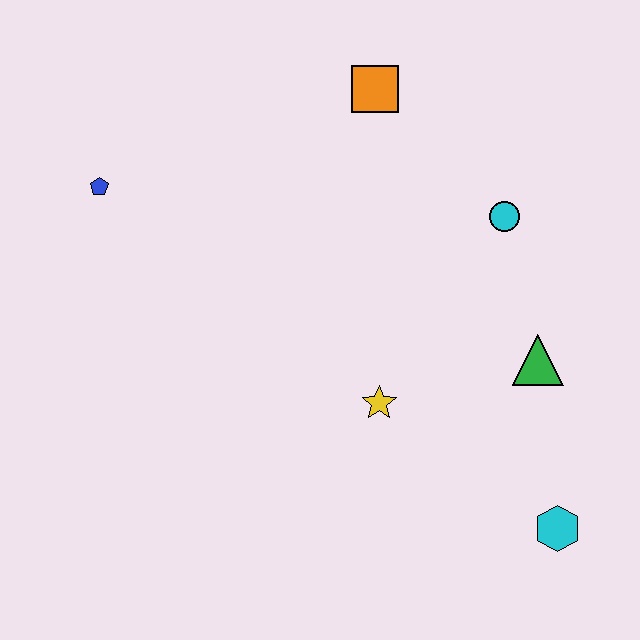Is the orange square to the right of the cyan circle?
No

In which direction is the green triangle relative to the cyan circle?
The green triangle is below the cyan circle.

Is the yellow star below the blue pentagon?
Yes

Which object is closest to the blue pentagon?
The orange square is closest to the blue pentagon.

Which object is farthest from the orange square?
The cyan hexagon is farthest from the orange square.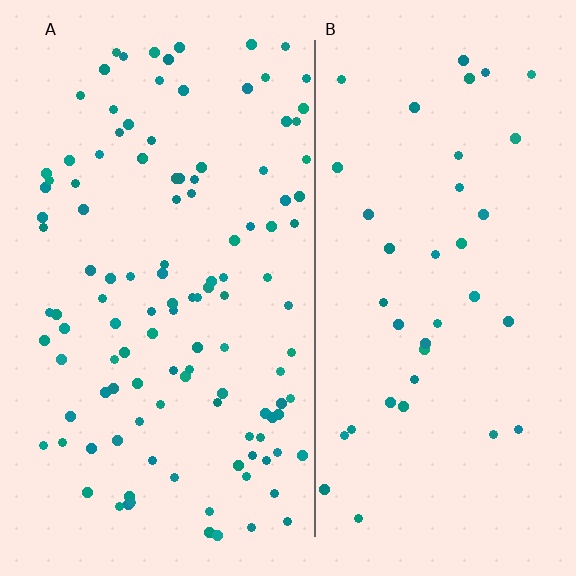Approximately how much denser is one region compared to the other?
Approximately 3.0× — region A over region B.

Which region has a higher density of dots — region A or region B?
A (the left).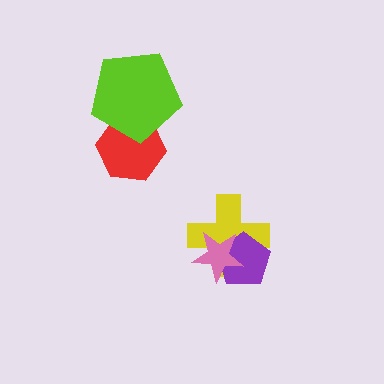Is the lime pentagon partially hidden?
No, no other shape covers it.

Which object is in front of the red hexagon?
The lime pentagon is in front of the red hexagon.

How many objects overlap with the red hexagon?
1 object overlaps with the red hexagon.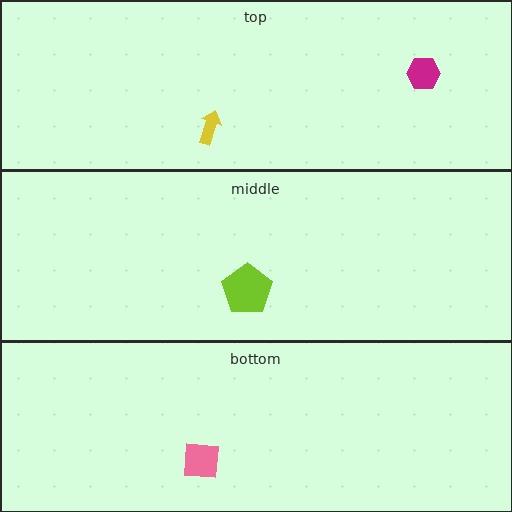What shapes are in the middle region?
The lime pentagon.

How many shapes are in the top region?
2.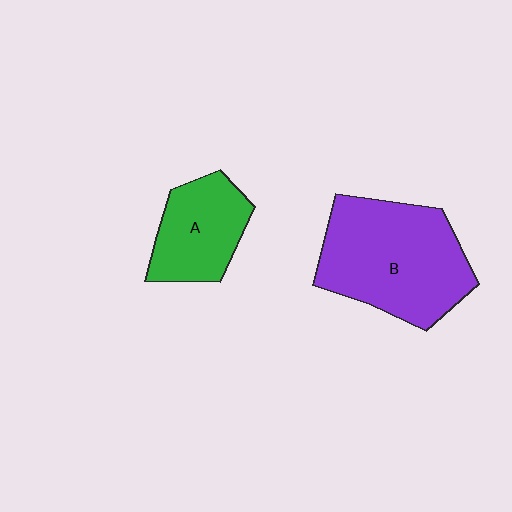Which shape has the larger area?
Shape B (purple).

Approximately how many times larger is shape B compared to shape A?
Approximately 1.8 times.